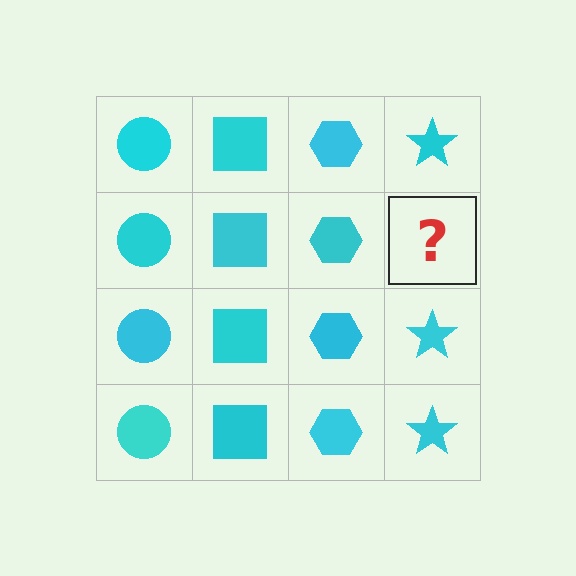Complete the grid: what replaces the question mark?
The question mark should be replaced with a cyan star.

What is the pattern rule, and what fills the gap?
The rule is that each column has a consistent shape. The gap should be filled with a cyan star.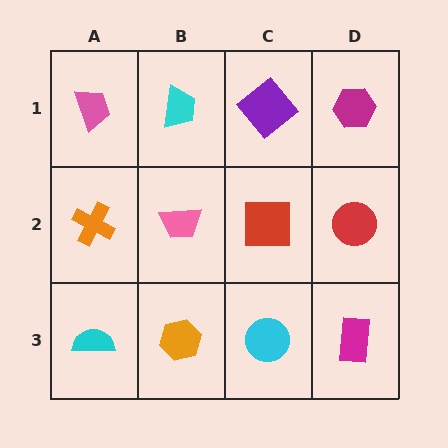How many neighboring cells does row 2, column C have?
4.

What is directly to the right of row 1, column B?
A purple diamond.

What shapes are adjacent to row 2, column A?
A pink trapezoid (row 1, column A), a cyan semicircle (row 3, column A), a pink trapezoid (row 2, column B).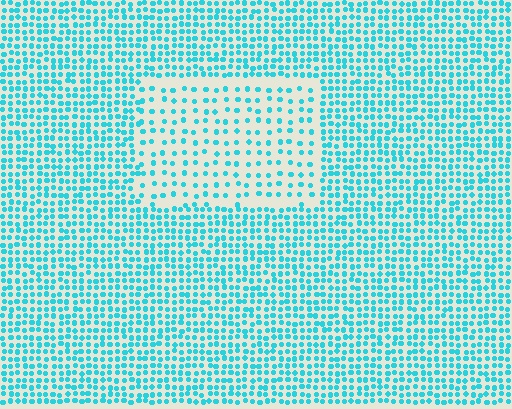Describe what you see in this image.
The image contains small cyan elements arranged at two different densities. A rectangle-shaped region is visible where the elements are less densely packed than the surrounding area.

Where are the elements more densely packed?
The elements are more densely packed outside the rectangle boundary.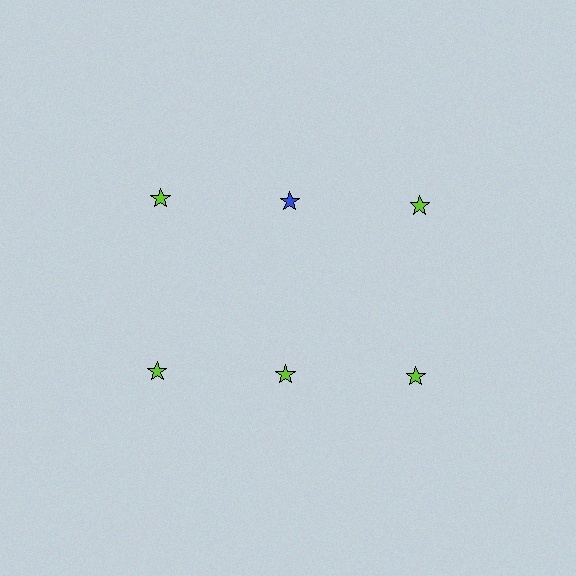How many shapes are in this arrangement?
There are 6 shapes arranged in a grid pattern.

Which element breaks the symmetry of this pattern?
The blue star in the top row, second from left column breaks the symmetry. All other shapes are lime stars.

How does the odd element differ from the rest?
It has a different color: blue instead of lime.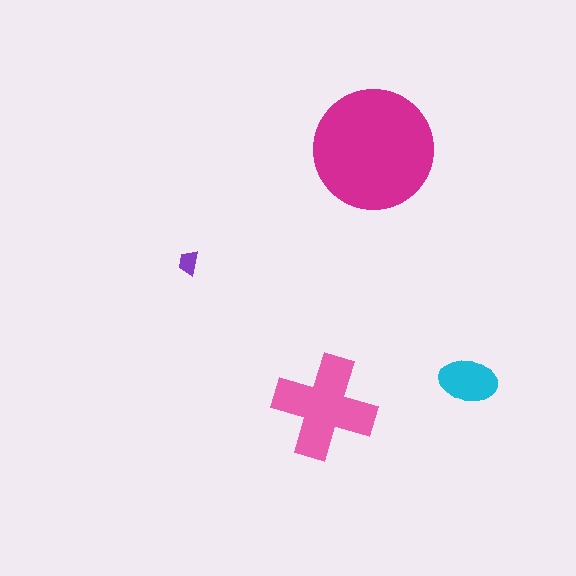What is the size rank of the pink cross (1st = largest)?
2nd.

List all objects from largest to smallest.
The magenta circle, the pink cross, the cyan ellipse, the purple trapezoid.